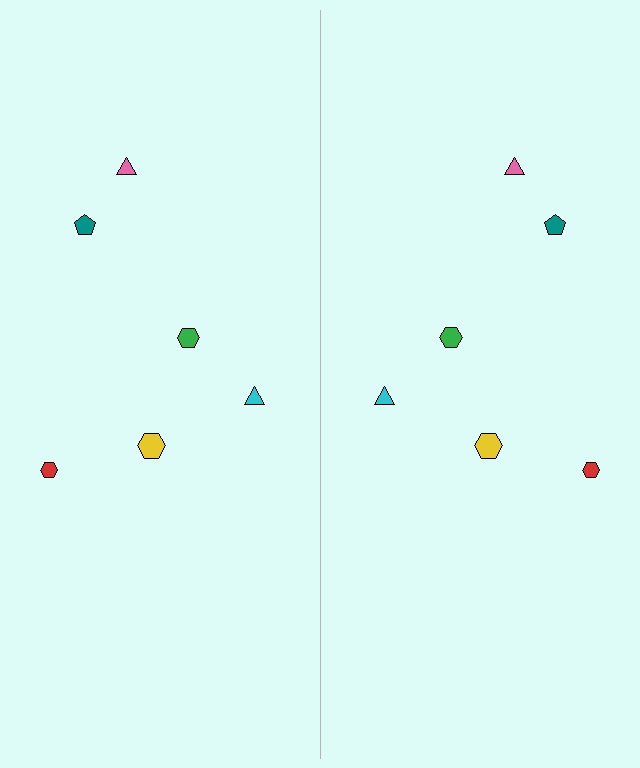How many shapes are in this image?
There are 12 shapes in this image.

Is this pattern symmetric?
Yes, this pattern has bilateral (reflection) symmetry.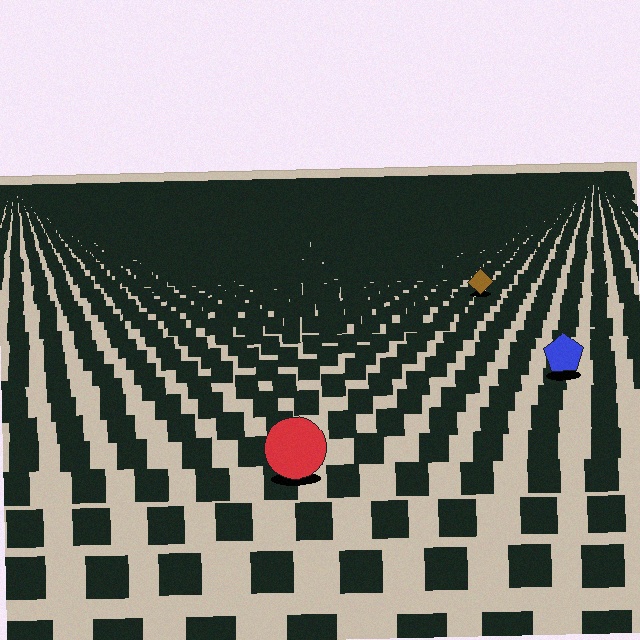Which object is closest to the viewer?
The red circle is closest. The texture marks near it are larger and more spread out.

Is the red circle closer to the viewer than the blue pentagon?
Yes. The red circle is closer — you can tell from the texture gradient: the ground texture is coarser near it.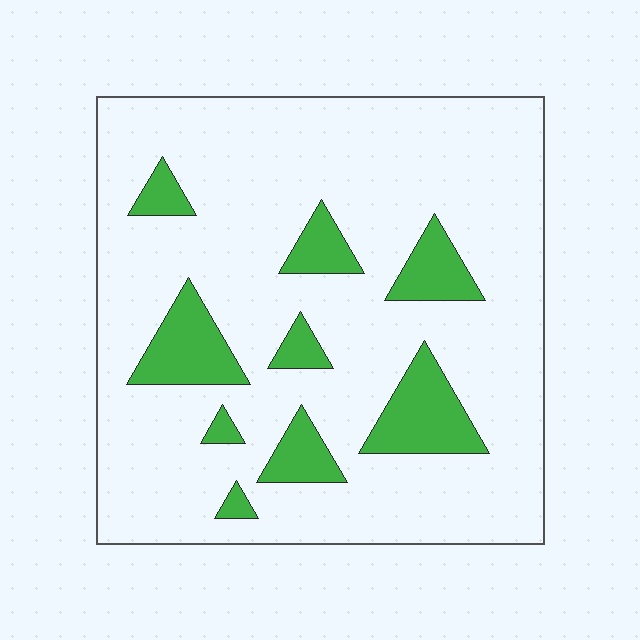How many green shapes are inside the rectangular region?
9.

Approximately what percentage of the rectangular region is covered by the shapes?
Approximately 15%.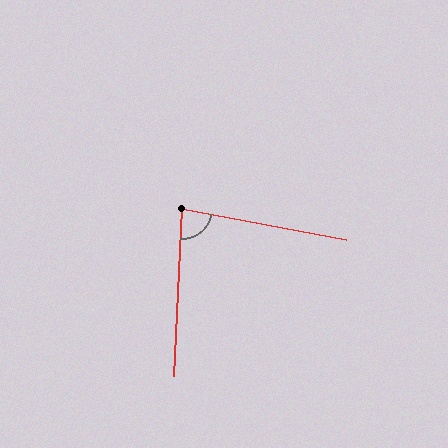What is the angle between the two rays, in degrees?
Approximately 82 degrees.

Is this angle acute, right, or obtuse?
It is acute.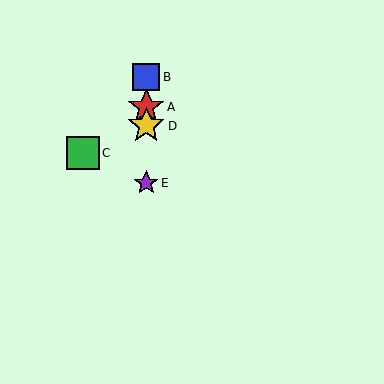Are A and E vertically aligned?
Yes, both are at x≈146.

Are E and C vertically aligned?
No, E is at x≈146 and C is at x≈83.